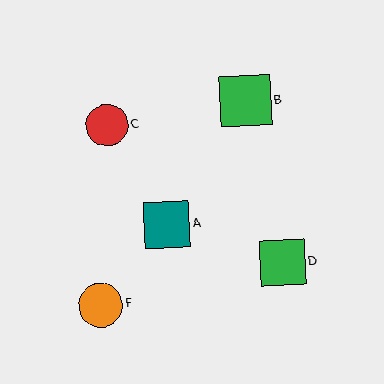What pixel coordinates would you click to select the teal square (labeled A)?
Click at (167, 225) to select the teal square A.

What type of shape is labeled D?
Shape D is a green square.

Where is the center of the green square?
The center of the green square is at (283, 263).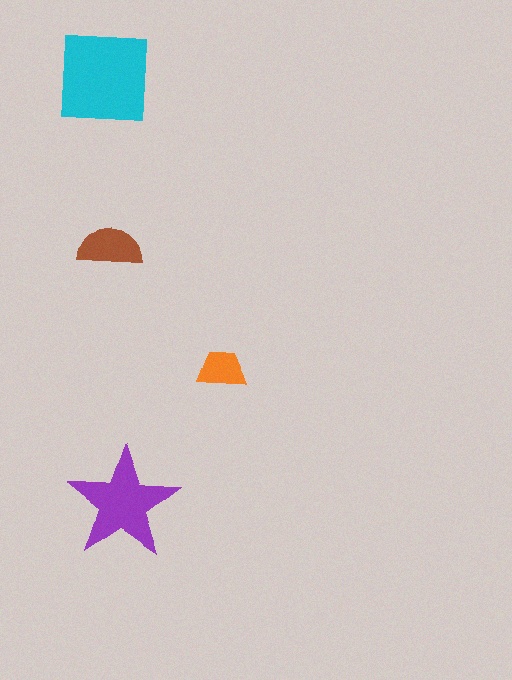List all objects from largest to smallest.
The cyan square, the purple star, the brown semicircle, the orange trapezoid.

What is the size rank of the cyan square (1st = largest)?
1st.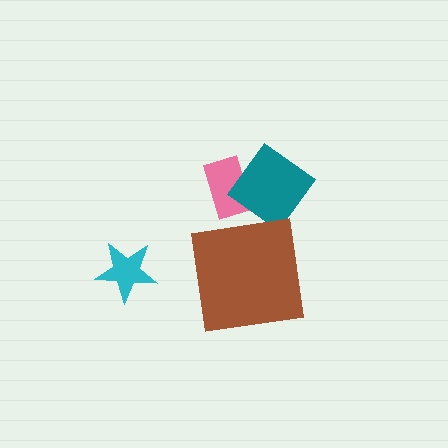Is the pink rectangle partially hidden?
Yes, it is partially covered by another shape.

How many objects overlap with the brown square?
0 objects overlap with the brown square.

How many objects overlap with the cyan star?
0 objects overlap with the cyan star.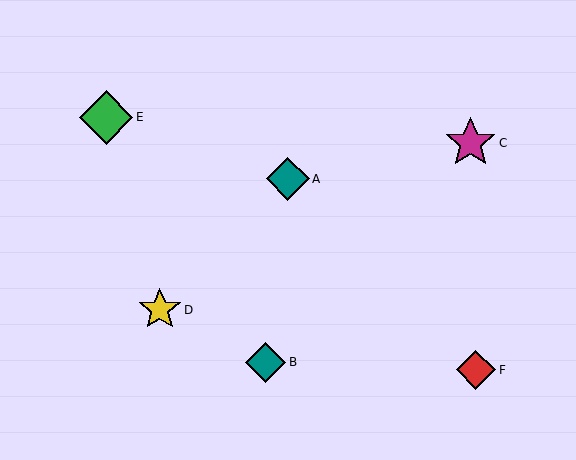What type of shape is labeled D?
Shape D is a yellow star.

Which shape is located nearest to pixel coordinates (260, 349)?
The teal diamond (labeled B) at (266, 363) is nearest to that location.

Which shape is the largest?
The green diamond (labeled E) is the largest.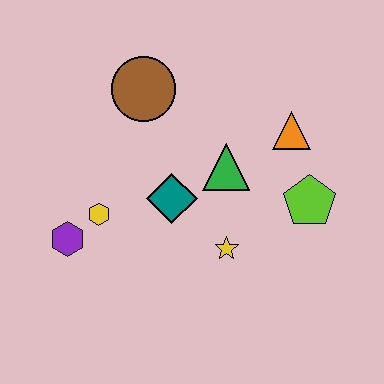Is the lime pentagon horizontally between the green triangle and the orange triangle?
No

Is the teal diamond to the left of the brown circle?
No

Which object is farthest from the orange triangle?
The purple hexagon is farthest from the orange triangle.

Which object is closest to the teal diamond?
The green triangle is closest to the teal diamond.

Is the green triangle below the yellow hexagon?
No